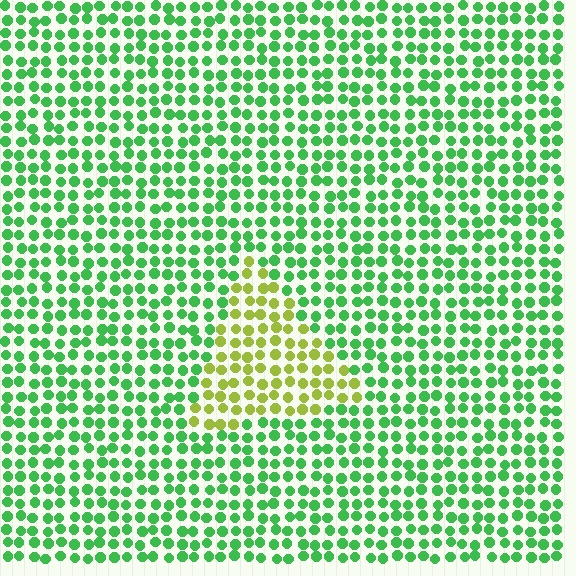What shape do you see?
I see a triangle.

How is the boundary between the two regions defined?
The boundary is defined purely by a slight shift in hue (about 52 degrees). Spacing, size, and orientation are identical on both sides.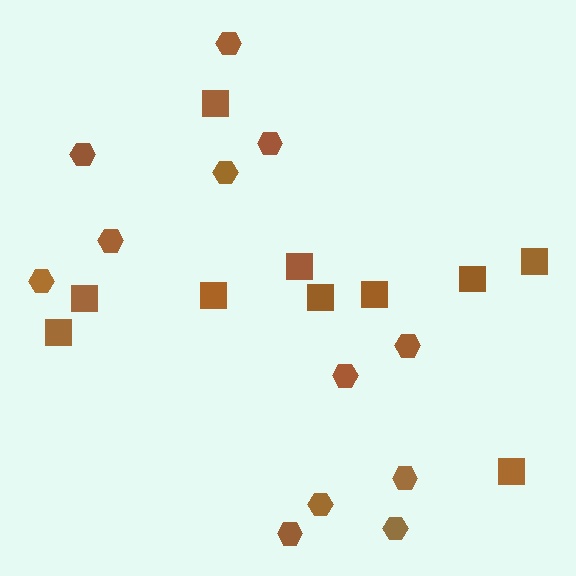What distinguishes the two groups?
There are 2 groups: one group of squares (10) and one group of hexagons (12).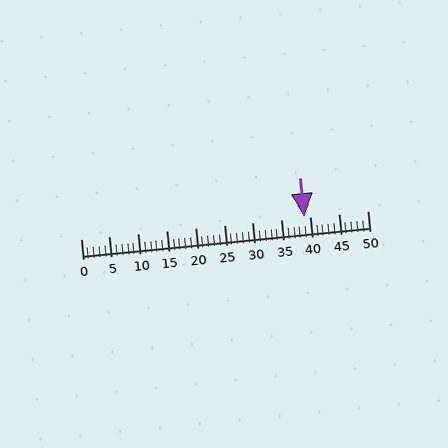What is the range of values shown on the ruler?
The ruler shows values from 0 to 50.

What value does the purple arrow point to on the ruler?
The purple arrow points to approximately 39.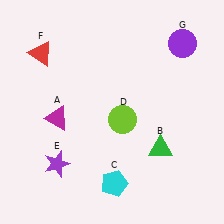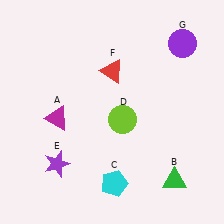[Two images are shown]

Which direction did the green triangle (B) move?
The green triangle (B) moved down.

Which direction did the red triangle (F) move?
The red triangle (F) moved right.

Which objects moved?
The objects that moved are: the green triangle (B), the red triangle (F).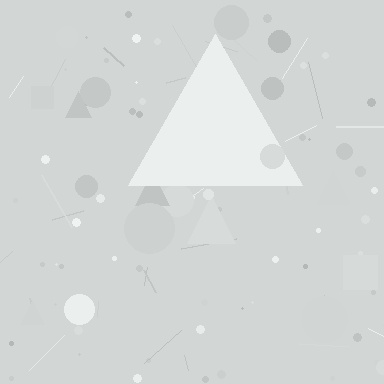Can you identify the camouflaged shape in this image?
The camouflaged shape is a triangle.